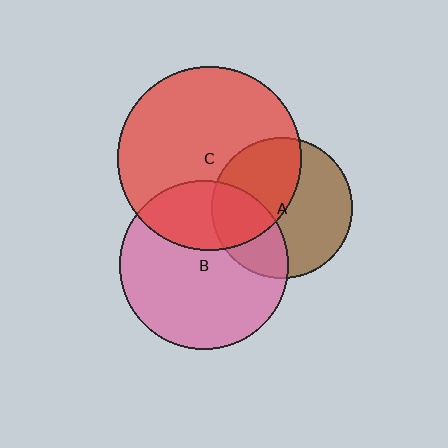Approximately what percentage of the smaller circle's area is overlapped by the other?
Approximately 30%.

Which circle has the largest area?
Circle C (red).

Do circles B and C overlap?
Yes.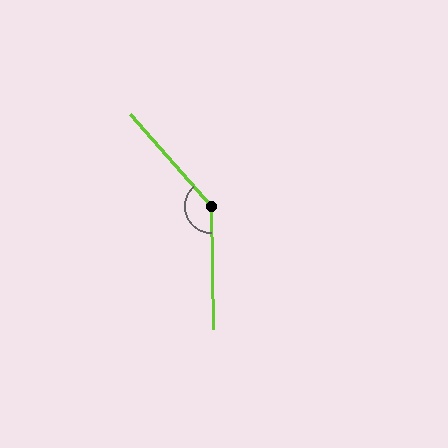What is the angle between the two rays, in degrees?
Approximately 140 degrees.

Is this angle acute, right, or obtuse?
It is obtuse.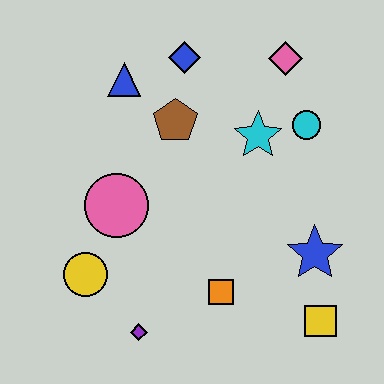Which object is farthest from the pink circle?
The yellow square is farthest from the pink circle.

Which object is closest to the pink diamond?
The cyan circle is closest to the pink diamond.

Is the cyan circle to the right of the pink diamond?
Yes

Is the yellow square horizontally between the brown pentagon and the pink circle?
No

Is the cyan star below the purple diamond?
No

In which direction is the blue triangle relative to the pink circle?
The blue triangle is above the pink circle.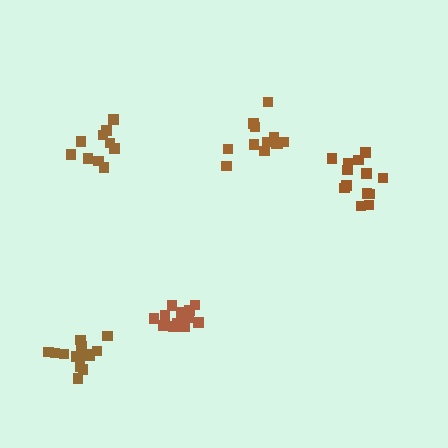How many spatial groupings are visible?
There are 5 spatial groupings.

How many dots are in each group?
Group 1: 12 dots, Group 2: 15 dots, Group 3: 13 dots, Group 4: 10 dots, Group 5: 13 dots (63 total).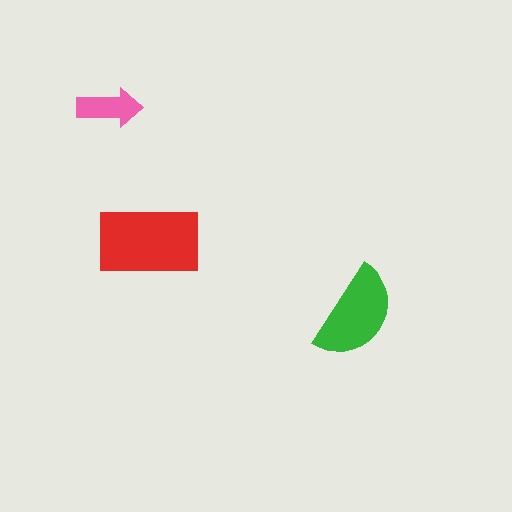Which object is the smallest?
The pink arrow.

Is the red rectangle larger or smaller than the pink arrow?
Larger.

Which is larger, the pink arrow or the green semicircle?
The green semicircle.